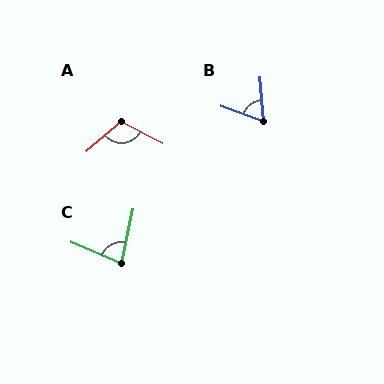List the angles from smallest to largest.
B (65°), C (79°), A (112°).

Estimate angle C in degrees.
Approximately 79 degrees.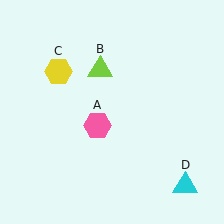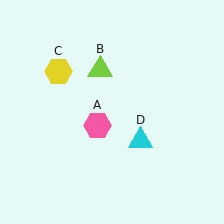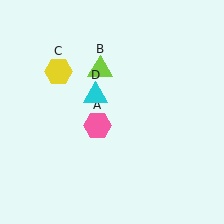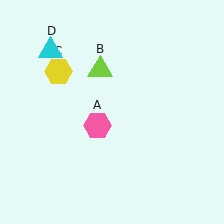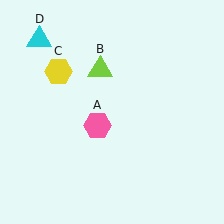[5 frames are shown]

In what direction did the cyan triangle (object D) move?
The cyan triangle (object D) moved up and to the left.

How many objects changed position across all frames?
1 object changed position: cyan triangle (object D).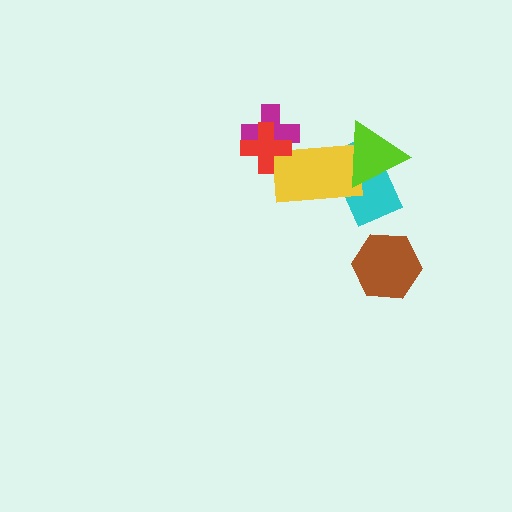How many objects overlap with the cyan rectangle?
2 objects overlap with the cyan rectangle.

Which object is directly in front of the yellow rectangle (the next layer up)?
The red cross is directly in front of the yellow rectangle.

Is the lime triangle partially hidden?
No, no other shape covers it.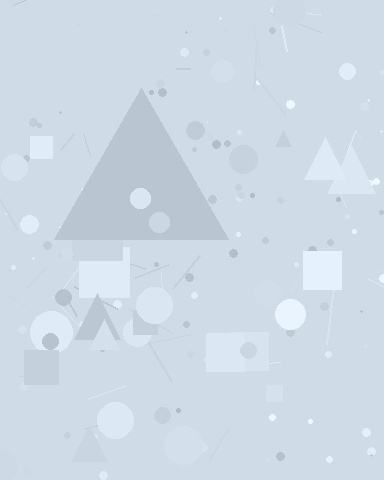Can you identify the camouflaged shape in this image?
The camouflaged shape is a triangle.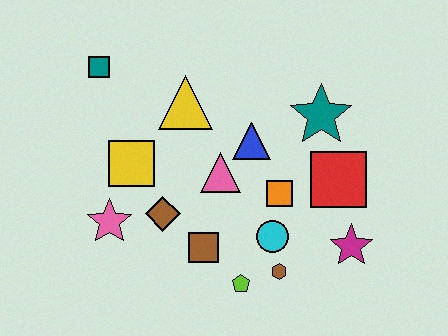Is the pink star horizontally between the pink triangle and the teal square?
Yes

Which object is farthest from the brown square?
The teal square is farthest from the brown square.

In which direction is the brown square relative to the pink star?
The brown square is to the right of the pink star.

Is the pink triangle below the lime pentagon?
No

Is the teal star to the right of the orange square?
Yes